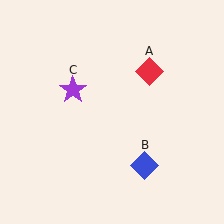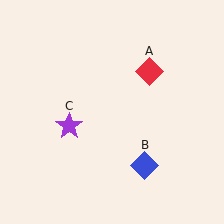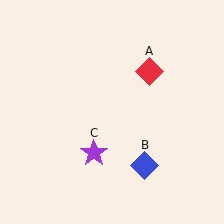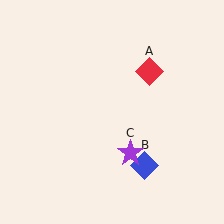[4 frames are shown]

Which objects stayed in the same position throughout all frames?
Red diamond (object A) and blue diamond (object B) remained stationary.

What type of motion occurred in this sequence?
The purple star (object C) rotated counterclockwise around the center of the scene.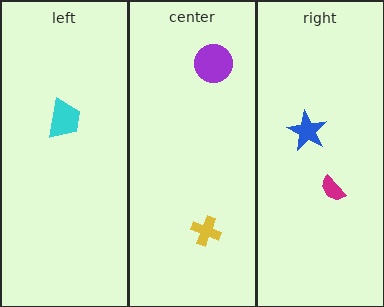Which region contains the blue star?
The right region.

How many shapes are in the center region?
2.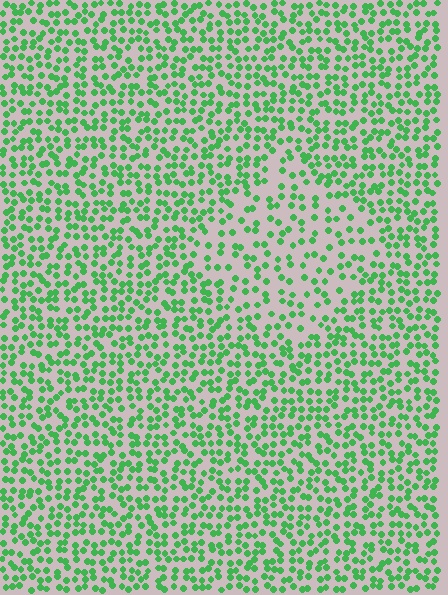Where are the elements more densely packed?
The elements are more densely packed outside the diamond boundary.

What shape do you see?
I see a diamond.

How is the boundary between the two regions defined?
The boundary is defined by a change in element density (approximately 1.8x ratio). All elements are the same color, size, and shape.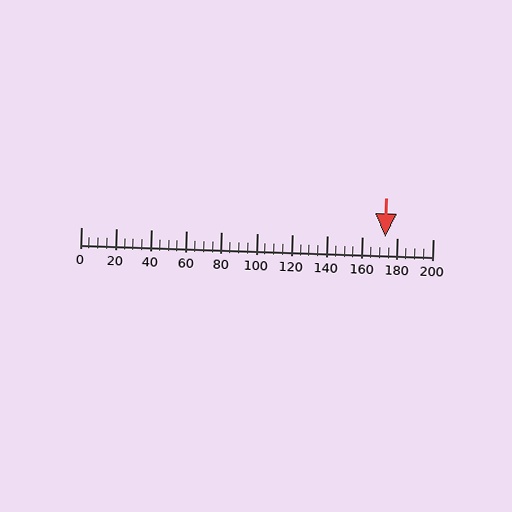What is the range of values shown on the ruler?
The ruler shows values from 0 to 200.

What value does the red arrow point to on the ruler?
The red arrow points to approximately 173.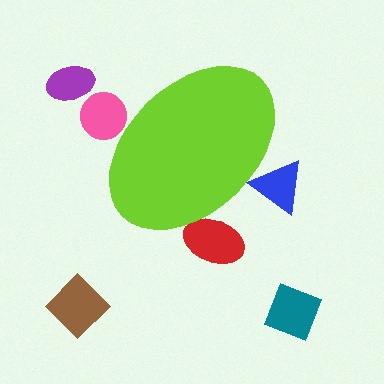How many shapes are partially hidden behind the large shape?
3 shapes are partially hidden.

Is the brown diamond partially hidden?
No, the brown diamond is fully visible.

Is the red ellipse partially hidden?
Yes, the red ellipse is partially hidden behind the lime ellipse.